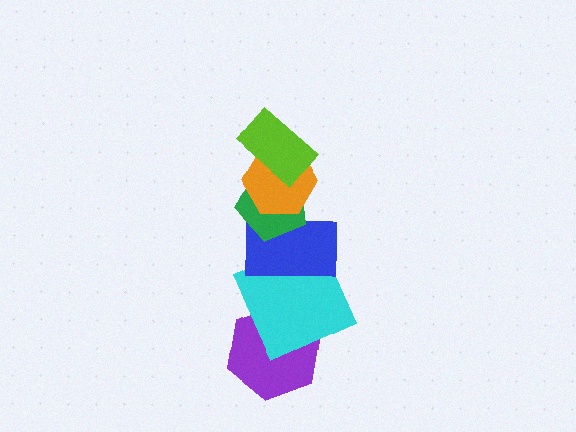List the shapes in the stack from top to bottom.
From top to bottom: the lime rectangle, the orange hexagon, the green pentagon, the blue rectangle, the cyan square, the purple hexagon.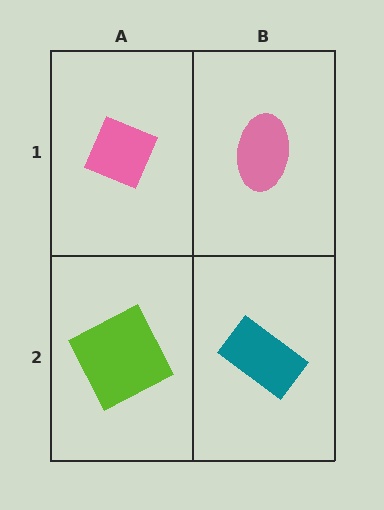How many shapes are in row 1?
2 shapes.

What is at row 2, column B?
A teal rectangle.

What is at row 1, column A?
A pink diamond.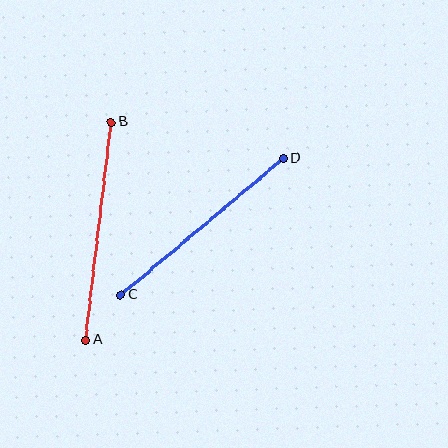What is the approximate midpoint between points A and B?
The midpoint is at approximately (98, 231) pixels.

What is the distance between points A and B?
The distance is approximately 220 pixels.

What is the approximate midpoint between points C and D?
The midpoint is at approximately (202, 226) pixels.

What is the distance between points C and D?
The distance is approximately 212 pixels.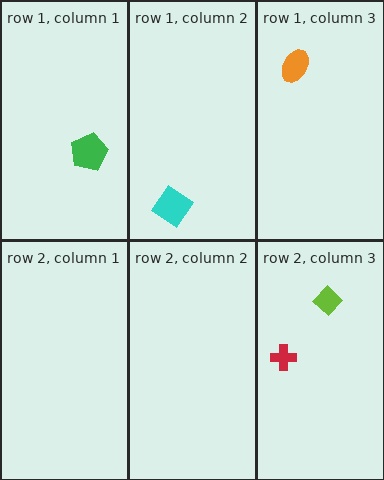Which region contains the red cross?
The row 2, column 3 region.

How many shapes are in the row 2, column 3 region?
2.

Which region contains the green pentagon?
The row 1, column 1 region.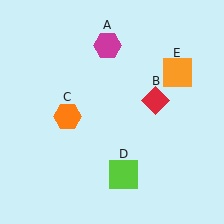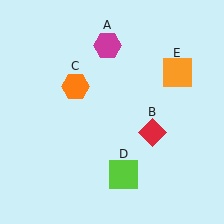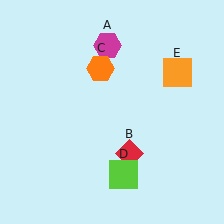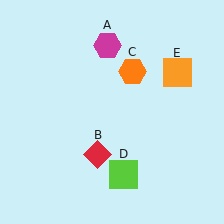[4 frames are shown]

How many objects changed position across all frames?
2 objects changed position: red diamond (object B), orange hexagon (object C).